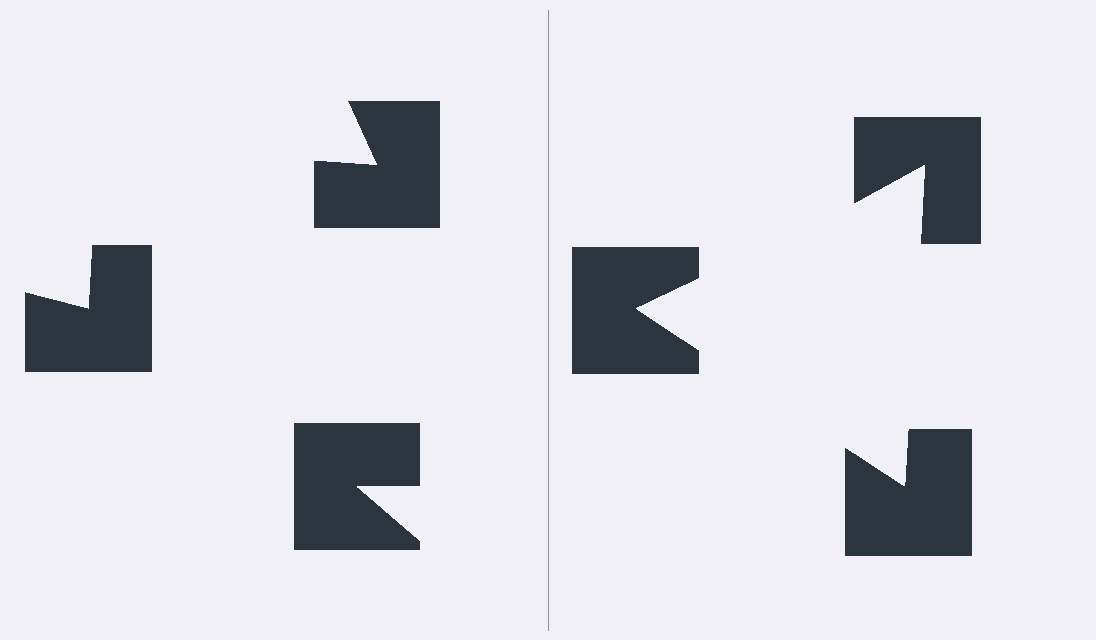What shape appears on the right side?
An illusory triangle.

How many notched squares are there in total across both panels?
6 — 3 on each side.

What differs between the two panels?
The notched squares are positioned identically on both sides; only the wedge orientations differ. On the right they align to a triangle; on the left they are misaligned.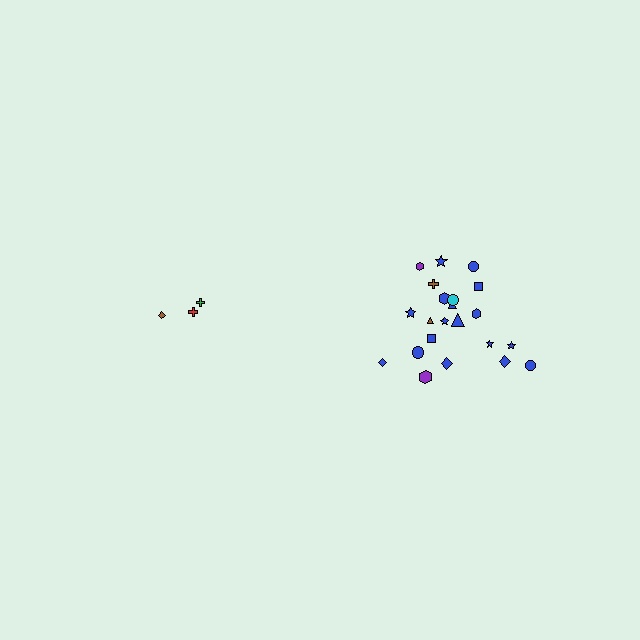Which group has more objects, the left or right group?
The right group.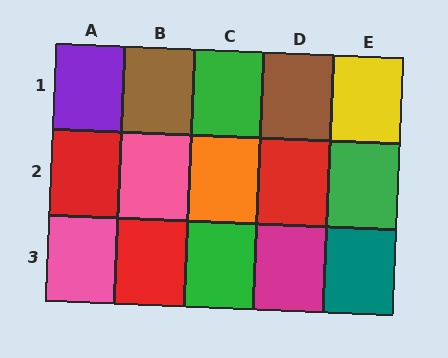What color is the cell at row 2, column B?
Pink.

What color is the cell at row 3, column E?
Teal.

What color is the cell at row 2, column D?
Red.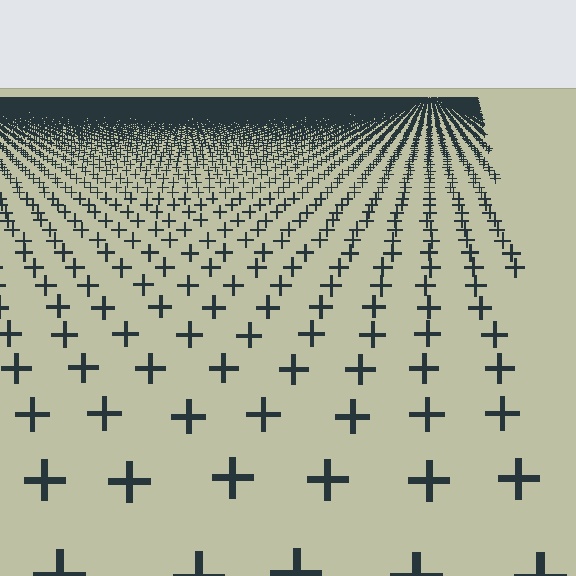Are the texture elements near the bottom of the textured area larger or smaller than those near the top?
Larger. Near the bottom, elements are closer to the viewer and appear at a bigger on-screen size.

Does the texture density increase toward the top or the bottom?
Density increases toward the top.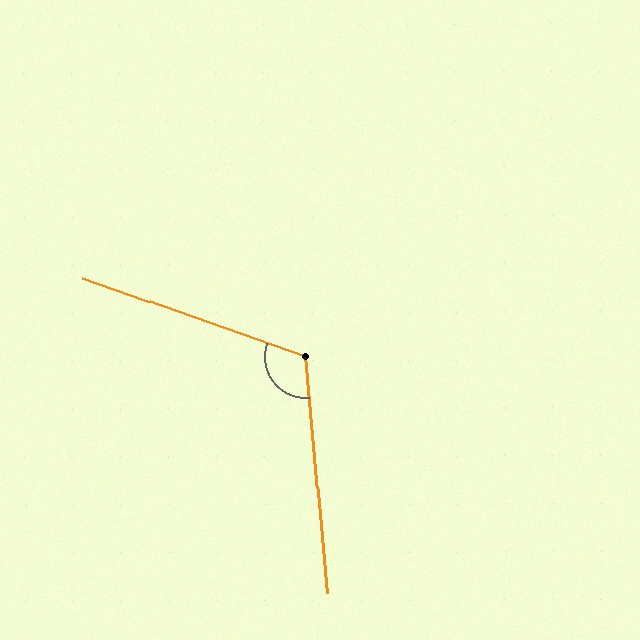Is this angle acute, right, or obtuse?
It is obtuse.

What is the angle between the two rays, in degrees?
Approximately 114 degrees.